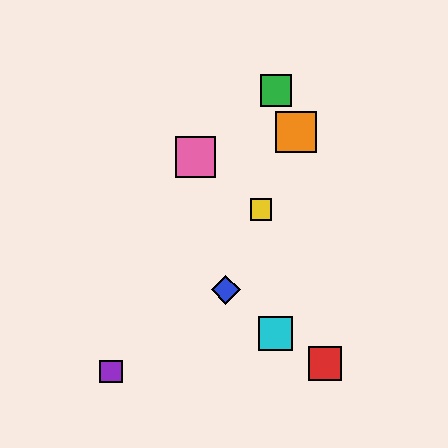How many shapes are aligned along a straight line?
3 shapes (the blue diamond, the yellow square, the orange square) are aligned along a straight line.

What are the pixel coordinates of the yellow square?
The yellow square is at (261, 210).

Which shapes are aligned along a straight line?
The blue diamond, the yellow square, the orange square are aligned along a straight line.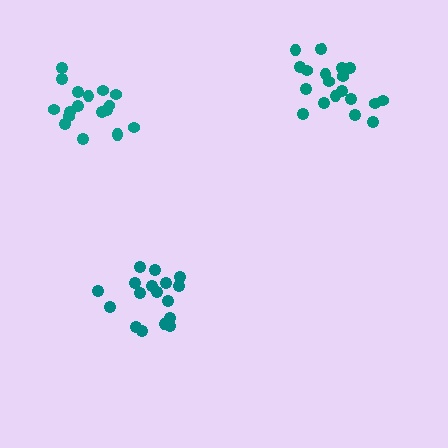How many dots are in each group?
Group 1: 17 dots, Group 2: 18 dots, Group 3: 19 dots (54 total).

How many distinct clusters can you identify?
There are 3 distinct clusters.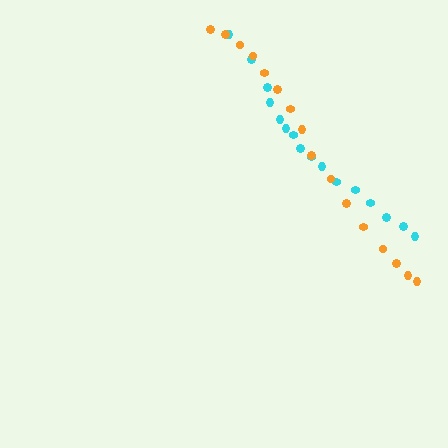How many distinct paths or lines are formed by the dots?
There are 2 distinct paths.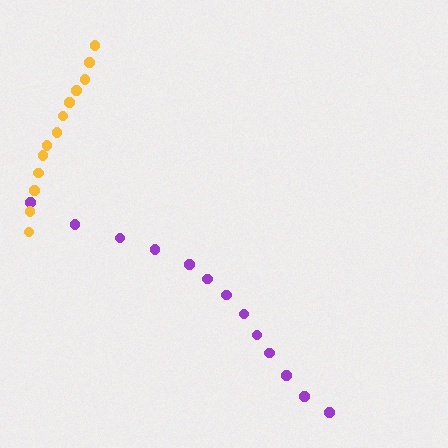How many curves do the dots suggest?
There are 2 distinct paths.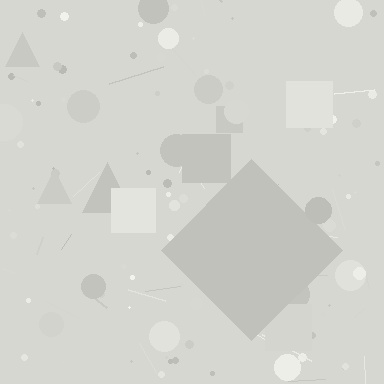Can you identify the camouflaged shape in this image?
The camouflaged shape is a diamond.